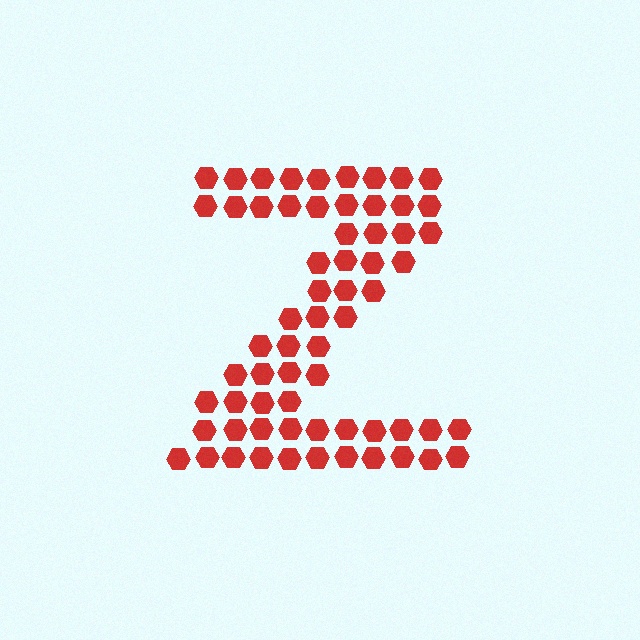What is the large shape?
The large shape is the letter Z.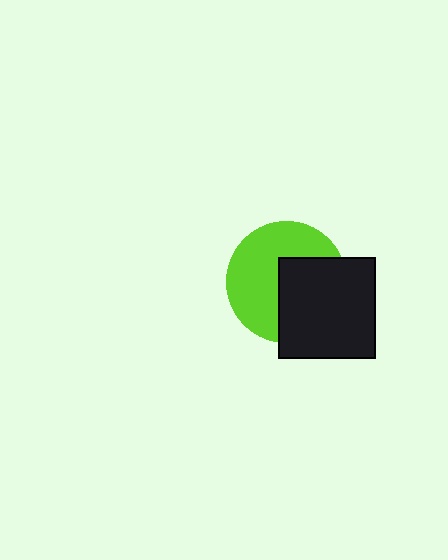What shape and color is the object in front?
The object in front is a black rectangle.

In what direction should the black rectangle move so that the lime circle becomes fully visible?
The black rectangle should move right. That is the shortest direction to clear the overlap and leave the lime circle fully visible.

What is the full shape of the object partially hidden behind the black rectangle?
The partially hidden object is a lime circle.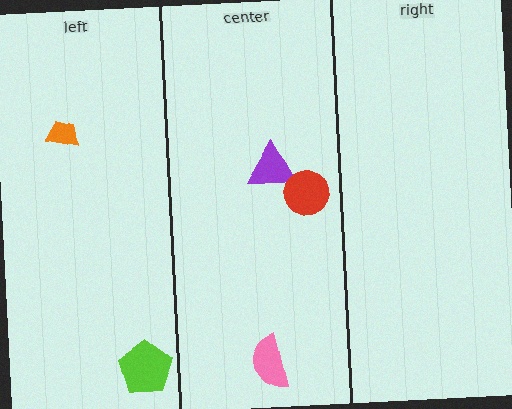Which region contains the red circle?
The center region.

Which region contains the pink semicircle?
The center region.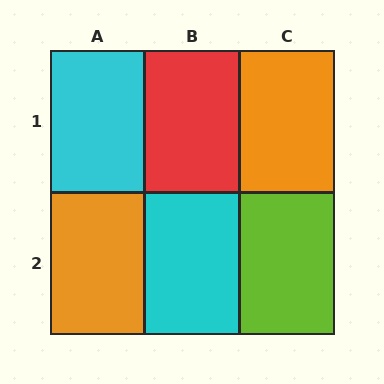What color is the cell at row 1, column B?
Red.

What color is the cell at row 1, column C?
Orange.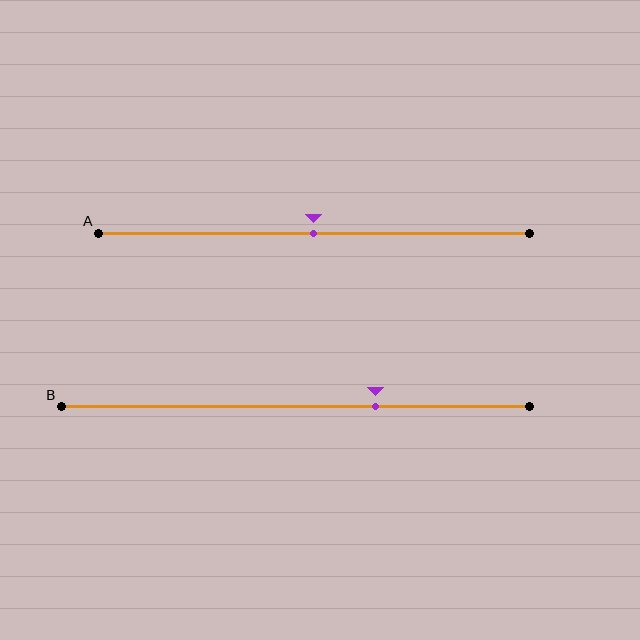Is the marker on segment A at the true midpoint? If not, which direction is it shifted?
Yes, the marker on segment A is at the true midpoint.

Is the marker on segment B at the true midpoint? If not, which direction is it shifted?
No, the marker on segment B is shifted to the right by about 17% of the segment length.